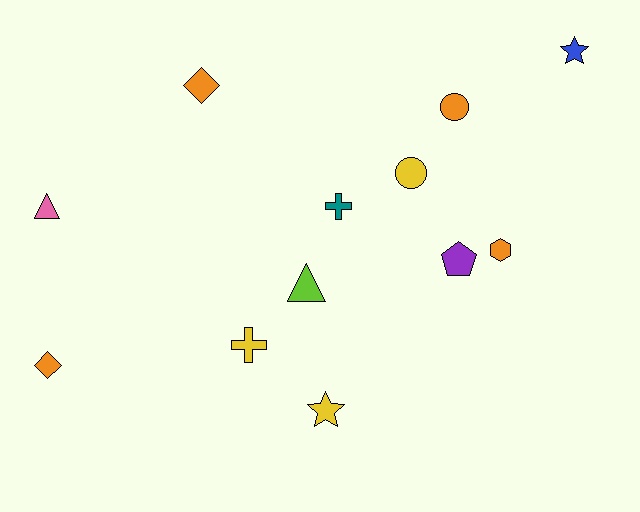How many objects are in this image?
There are 12 objects.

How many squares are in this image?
There are no squares.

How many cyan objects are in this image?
There are no cyan objects.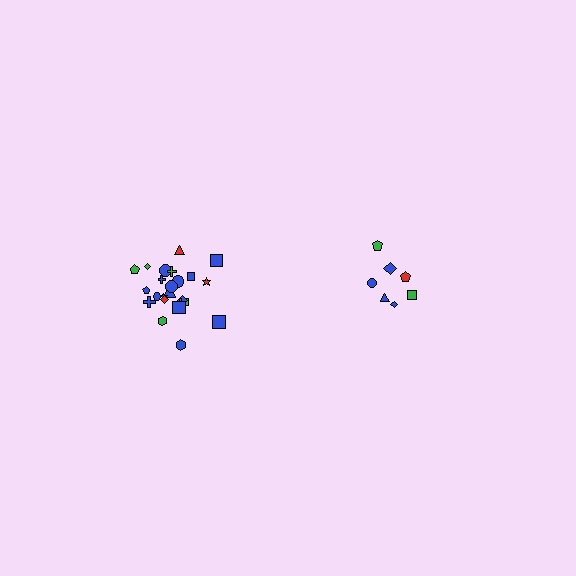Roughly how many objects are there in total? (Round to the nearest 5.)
Roughly 30 objects in total.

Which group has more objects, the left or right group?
The left group.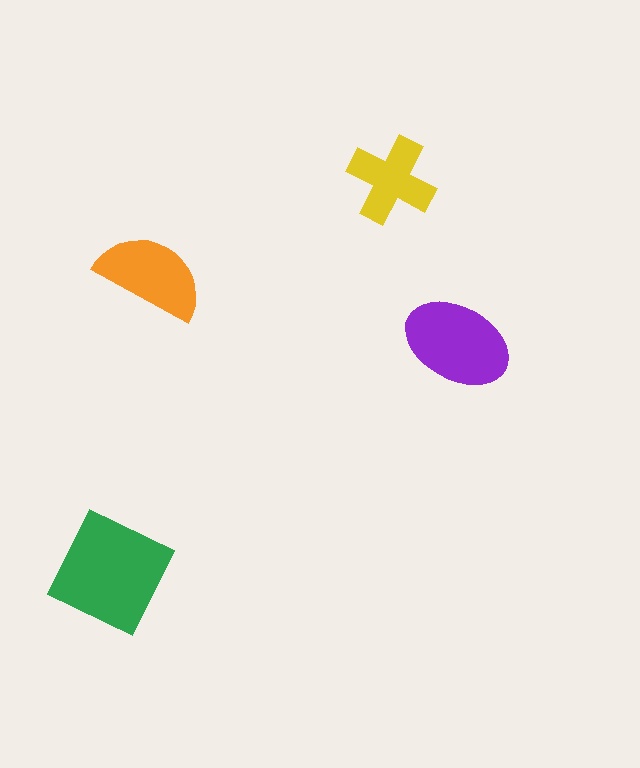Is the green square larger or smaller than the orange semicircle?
Larger.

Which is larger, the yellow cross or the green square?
The green square.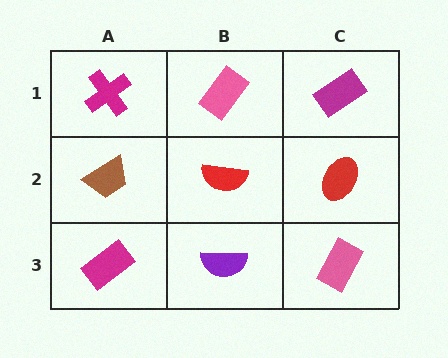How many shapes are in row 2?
3 shapes.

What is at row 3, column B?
A purple semicircle.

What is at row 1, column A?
A magenta cross.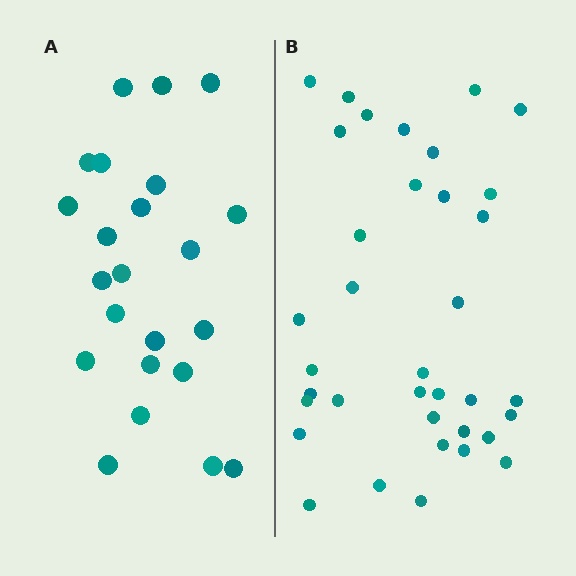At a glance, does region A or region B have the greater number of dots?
Region B (the right region) has more dots.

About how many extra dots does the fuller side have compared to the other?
Region B has approximately 15 more dots than region A.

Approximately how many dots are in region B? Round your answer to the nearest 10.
About 40 dots. (The exact count is 36, which rounds to 40.)